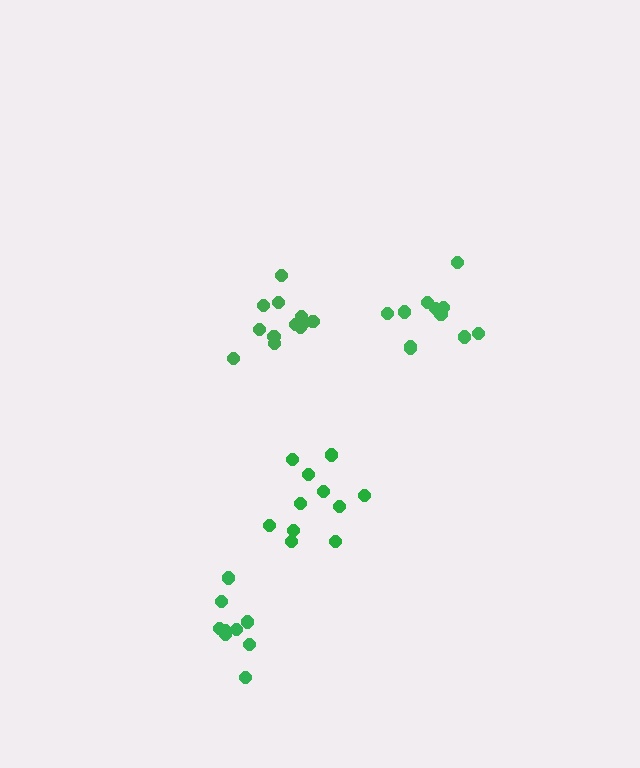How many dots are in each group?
Group 1: 11 dots, Group 2: 11 dots, Group 3: 9 dots, Group 4: 12 dots (43 total).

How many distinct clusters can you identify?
There are 4 distinct clusters.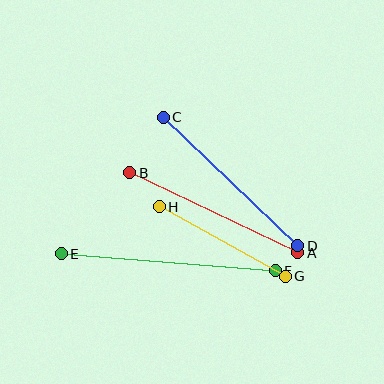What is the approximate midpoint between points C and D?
The midpoint is at approximately (230, 182) pixels.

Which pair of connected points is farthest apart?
Points E and F are farthest apart.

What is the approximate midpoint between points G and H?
The midpoint is at approximately (222, 242) pixels.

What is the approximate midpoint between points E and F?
The midpoint is at approximately (168, 262) pixels.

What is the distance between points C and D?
The distance is approximately 186 pixels.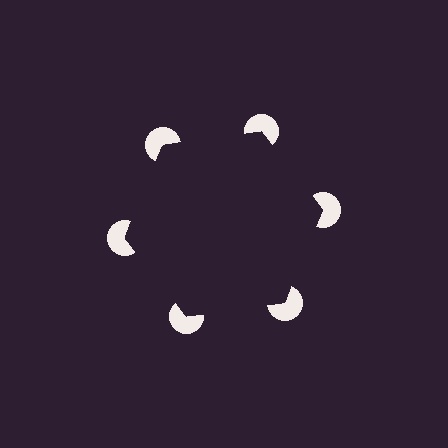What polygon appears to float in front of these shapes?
An illusory hexagon — its edges are inferred from the aligned wedge cuts in the pac-man discs, not physically drawn.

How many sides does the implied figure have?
6 sides.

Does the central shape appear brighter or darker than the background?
It typically appears slightly darker than the background, even though no actual brightness change is drawn.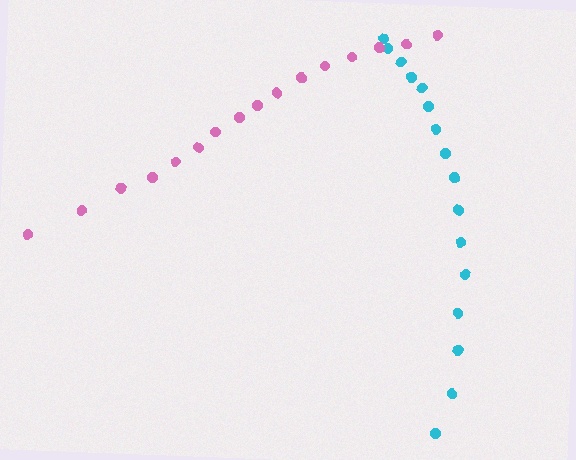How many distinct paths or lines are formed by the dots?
There are 2 distinct paths.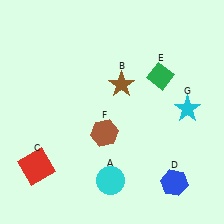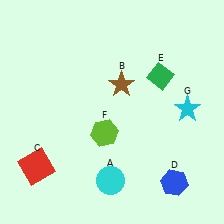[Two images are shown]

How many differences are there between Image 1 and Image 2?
There is 1 difference between the two images.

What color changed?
The hexagon (F) changed from brown in Image 1 to lime in Image 2.